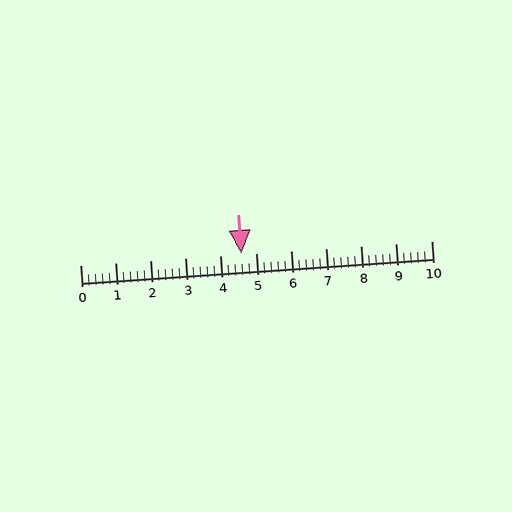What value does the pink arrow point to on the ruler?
The pink arrow points to approximately 4.6.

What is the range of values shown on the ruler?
The ruler shows values from 0 to 10.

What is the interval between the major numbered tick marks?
The major tick marks are spaced 1 units apart.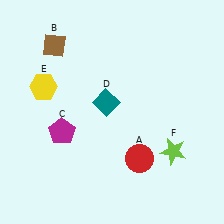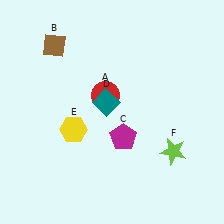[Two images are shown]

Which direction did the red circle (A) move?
The red circle (A) moved up.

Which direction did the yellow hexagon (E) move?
The yellow hexagon (E) moved down.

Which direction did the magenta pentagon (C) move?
The magenta pentagon (C) moved right.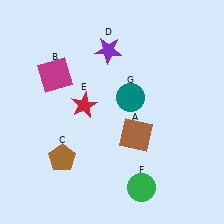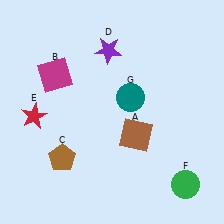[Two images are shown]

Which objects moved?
The objects that moved are: the red star (E), the green circle (F).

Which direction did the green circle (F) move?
The green circle (F) moved right.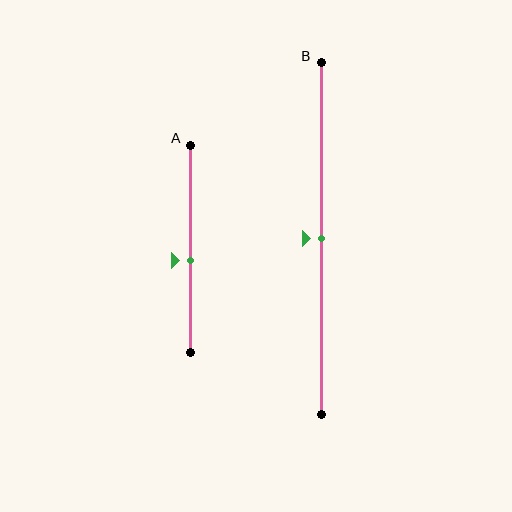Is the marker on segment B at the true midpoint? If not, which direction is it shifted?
Yes, the marker on segment B is at the true midpoint.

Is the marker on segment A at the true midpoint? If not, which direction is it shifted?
No, the marker on segment A is shifted downward by about 6% of the segment length.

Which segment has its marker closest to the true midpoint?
Segment B has its marker closest to the true midpoint.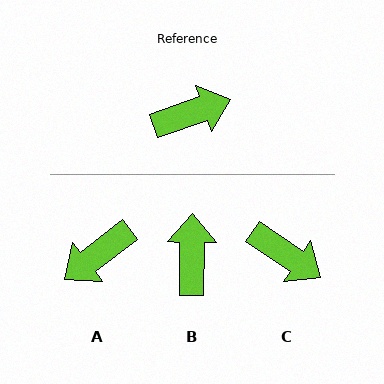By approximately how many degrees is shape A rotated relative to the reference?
Approximately 161 degrees clockwise.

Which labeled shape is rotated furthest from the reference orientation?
A, about 161 degrees away.